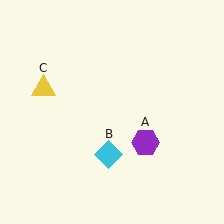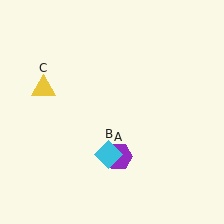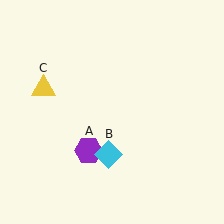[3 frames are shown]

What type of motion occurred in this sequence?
The purple hexagon (object A) rotated clockwise around the center of the scene.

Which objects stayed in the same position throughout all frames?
Cyan diamond (object B) and yellow triangle (object C) remained stationary.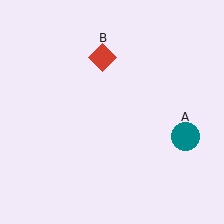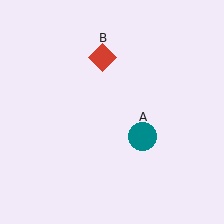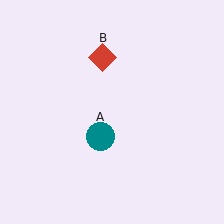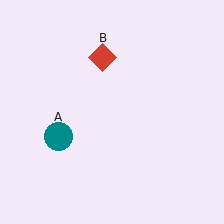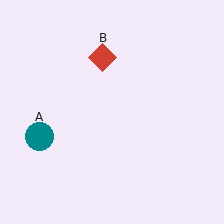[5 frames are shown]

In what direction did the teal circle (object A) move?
The teal circle (object A) moved left.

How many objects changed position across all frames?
1 object changed position: teal circle (object A).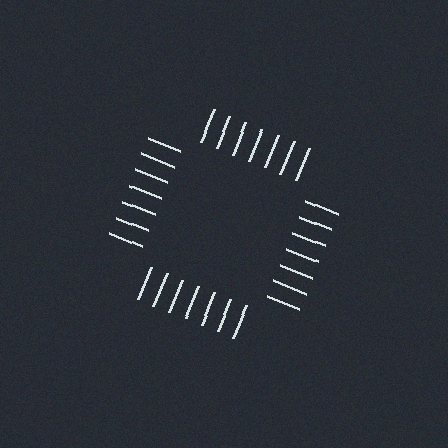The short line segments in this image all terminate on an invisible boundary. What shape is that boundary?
An illusory square — the line segments terminate on its edges but no continuous stroke is drawn.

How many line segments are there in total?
28 — 7 along each of the 4 edges.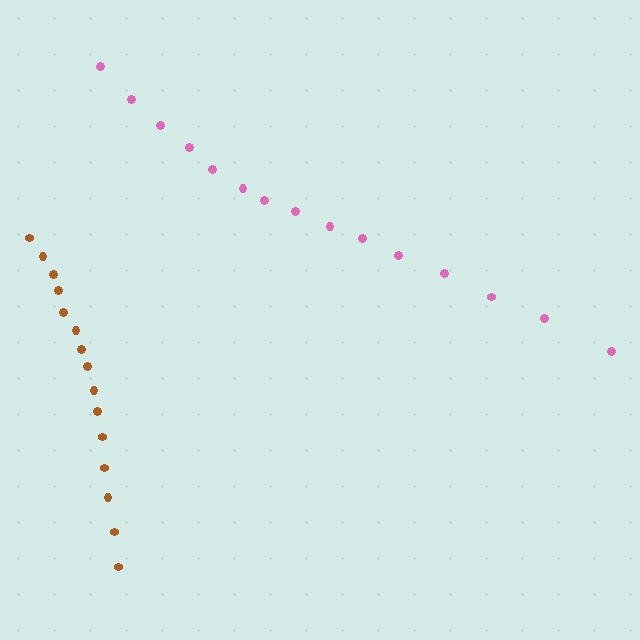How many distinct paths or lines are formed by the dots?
There are 2 distinct paths.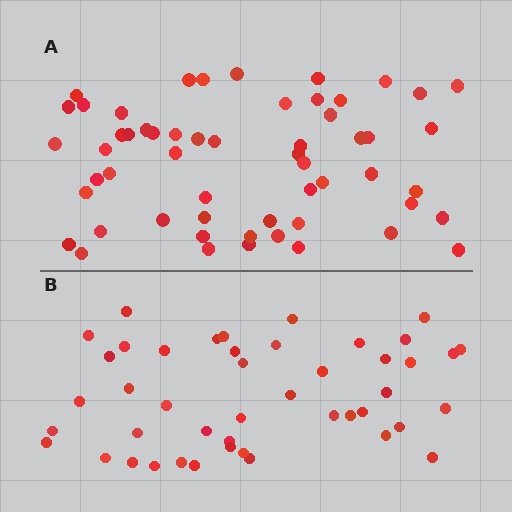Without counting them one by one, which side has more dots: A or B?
Region A (the top region) has more dots.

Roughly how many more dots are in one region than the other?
Region A has roughly 12 or so more dots than region B.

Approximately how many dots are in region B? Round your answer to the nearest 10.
About 40 dots. (The exact count is 45, which rounds to 40.)